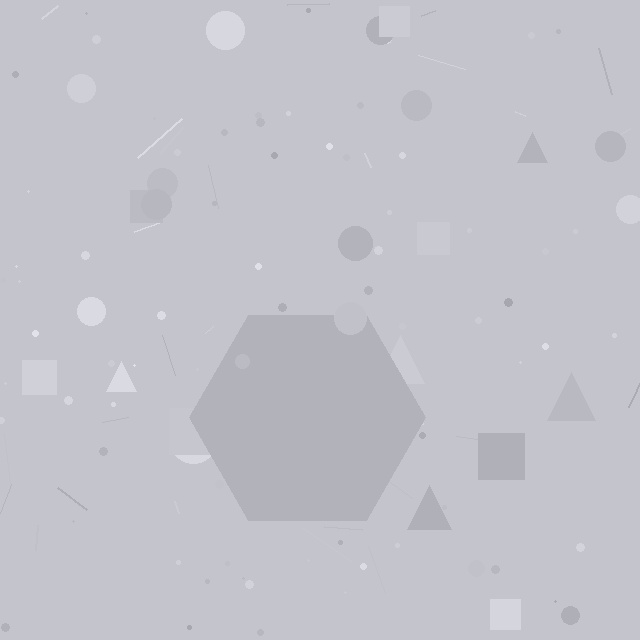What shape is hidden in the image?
A hexagon is hidden in the image.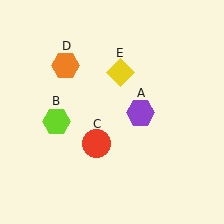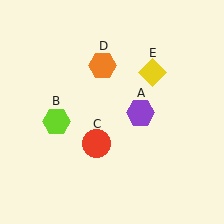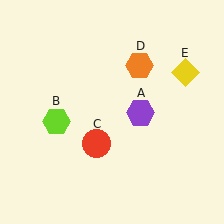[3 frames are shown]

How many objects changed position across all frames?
2 objects changed position: orange hexagon (object D), yellow diamond (object E).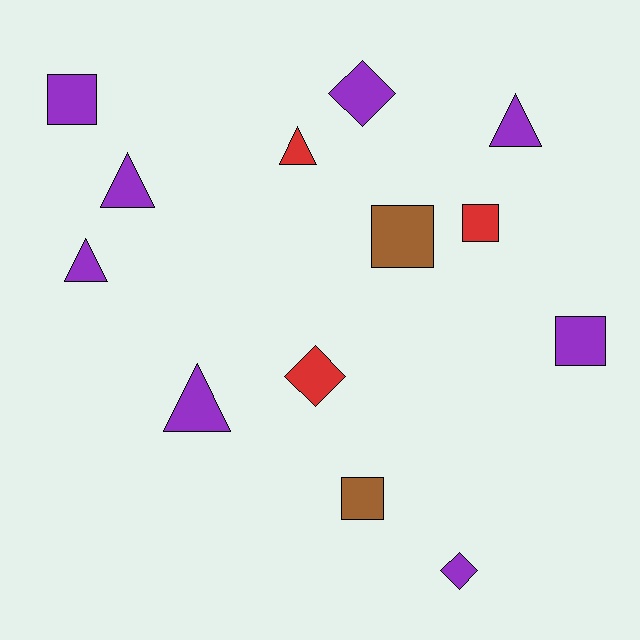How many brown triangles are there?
There are no brown triangles.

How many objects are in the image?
There are 13 objects.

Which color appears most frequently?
Purple, with 8 objects.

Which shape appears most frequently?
Triangle, with 5 objects.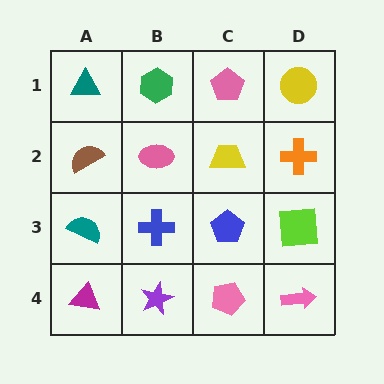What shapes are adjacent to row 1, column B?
A pink ellipse (row 2, column B), a teal triangle (row 1, column A), a pink pentagon (row 1, column C).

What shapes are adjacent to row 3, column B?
A pink ellipse (row 2, column B), a purple star (row 4, column B), a teal semicircle (row 3, column A), a blue pentagon (row 3, column C).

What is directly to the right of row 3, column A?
A blue cross.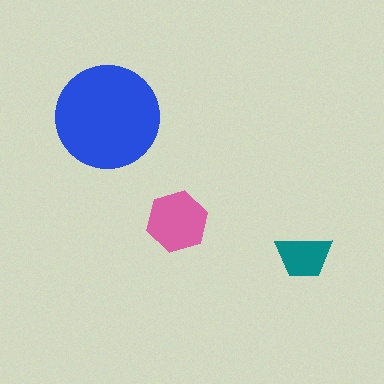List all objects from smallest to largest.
The teal trapezoid, the pink hexagon, the blue circle.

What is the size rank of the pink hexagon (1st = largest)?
2nd.